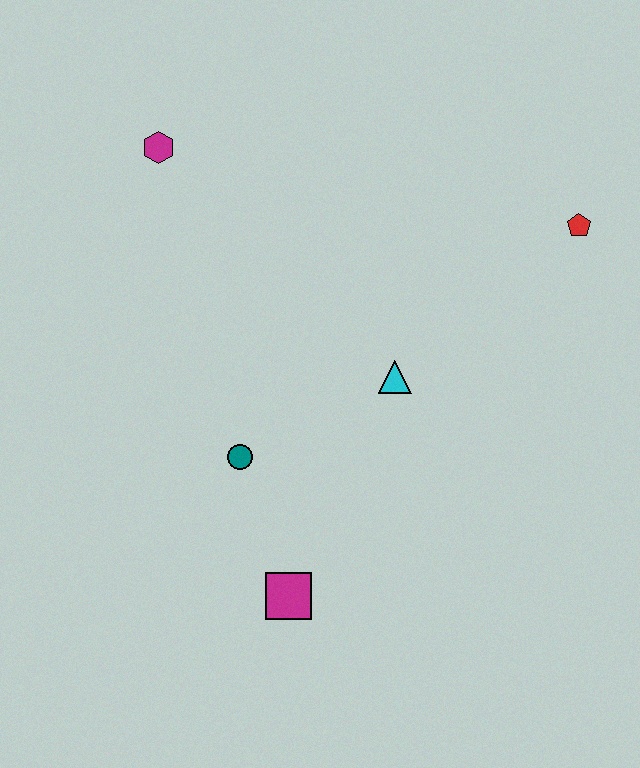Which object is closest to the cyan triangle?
The teal circle is closest to the cyan triangle.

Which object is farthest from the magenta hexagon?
The magenta square is farthest from the magenta hexagon.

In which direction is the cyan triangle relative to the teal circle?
The cyan triangle is to the right of the teal circle.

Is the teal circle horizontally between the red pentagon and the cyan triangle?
No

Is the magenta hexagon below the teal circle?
No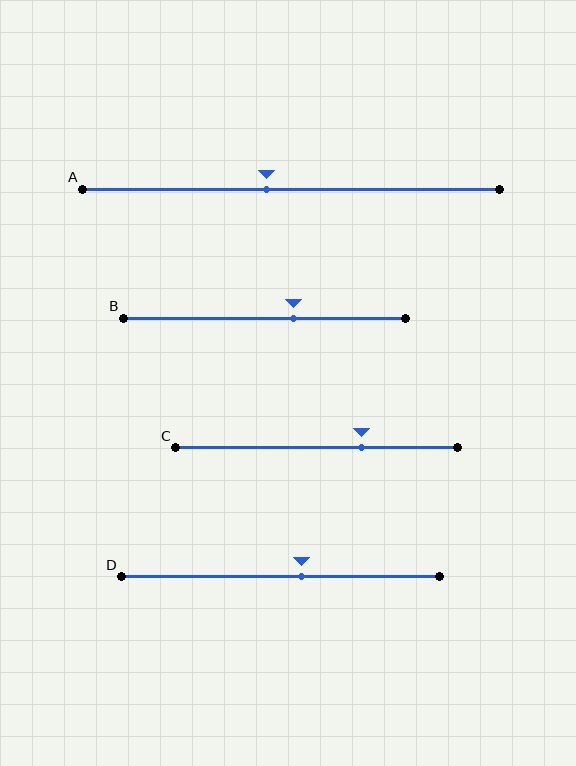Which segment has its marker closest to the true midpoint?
Segment A has its marker closest to the true midpoint.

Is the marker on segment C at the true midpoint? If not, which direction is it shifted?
No, the marker on segment C is shifted to the right by about 16% of the segment length.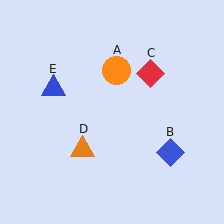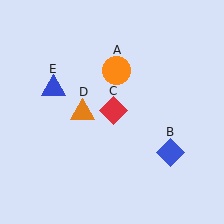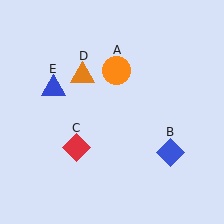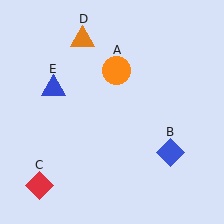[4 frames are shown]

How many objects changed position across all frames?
2 objects changed position: red diamond (object C), orange triangle (object D).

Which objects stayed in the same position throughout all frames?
Orange circle (object A) and blue diamond (object B) and blue triangle (object E) remained stationary.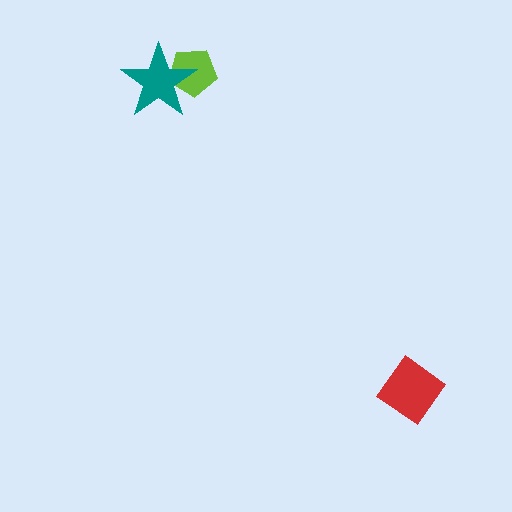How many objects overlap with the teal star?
1 object overlaps with the teal star.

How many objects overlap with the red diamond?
0 objects overlap with the red diamond.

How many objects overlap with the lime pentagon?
1 object overlaps with the lime pentagon.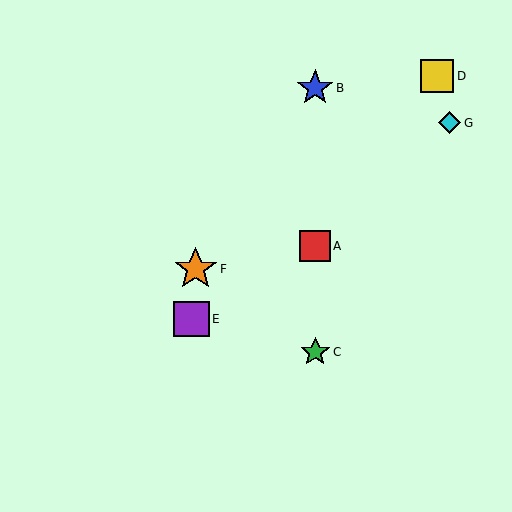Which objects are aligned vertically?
Objects A, B, C are aligned vertically.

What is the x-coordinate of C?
Object C is at x≈315.